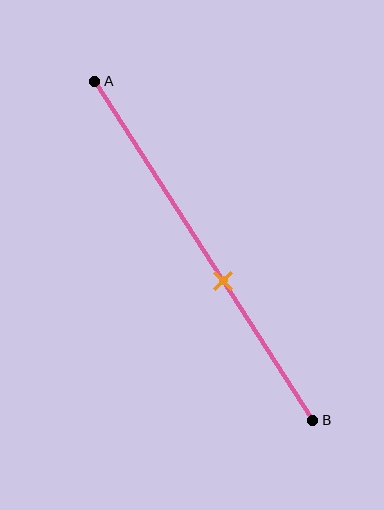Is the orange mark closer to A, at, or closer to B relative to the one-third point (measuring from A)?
The orange mark is closer to point B than the one-third point of segment AB.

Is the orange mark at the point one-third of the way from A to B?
No, the mark is at about 60% from A, not at the 33% one-third point.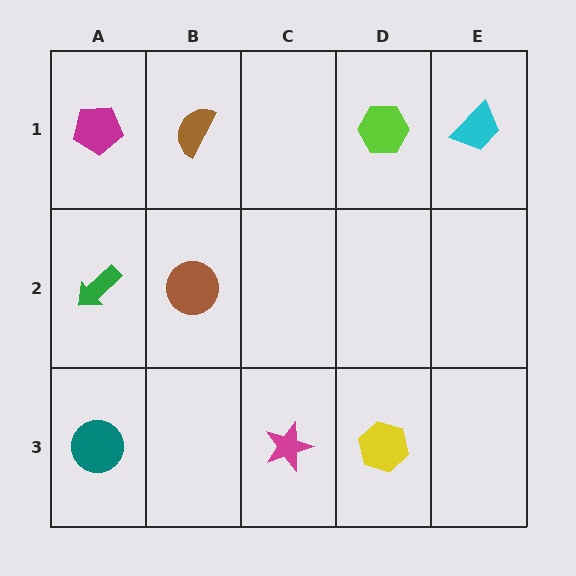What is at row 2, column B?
A brown circle.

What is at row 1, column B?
A brown semicircle.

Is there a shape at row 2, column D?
No, that cell is empty.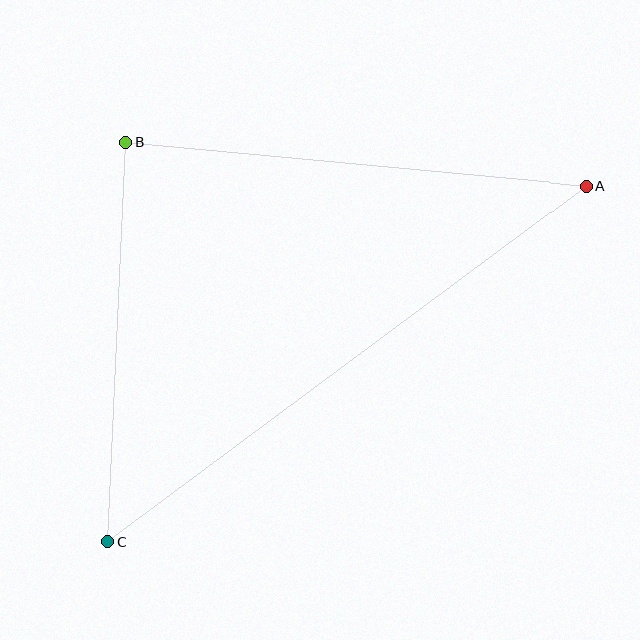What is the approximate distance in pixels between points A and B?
The distance between A and B is approximately 463 pixels.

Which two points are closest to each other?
Points B and C are closest to each other.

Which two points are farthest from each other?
Points A and C are farthest from each other.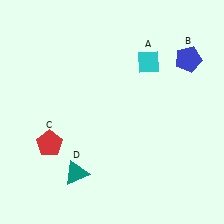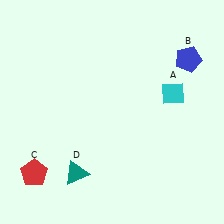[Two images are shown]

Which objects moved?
The objects that moved are: the cyan diamond (A), the red pentagon (C).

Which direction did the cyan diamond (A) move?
The cyan diamond (A) moved down.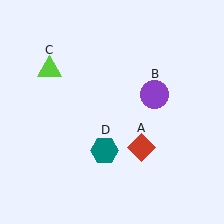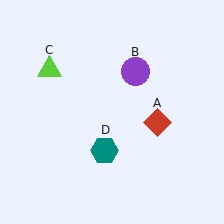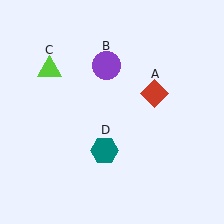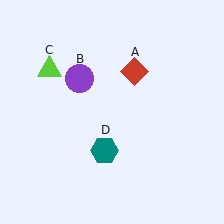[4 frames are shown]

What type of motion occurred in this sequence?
The red diamond (object A), purple circle (object B) rotated counterclockwise around the center of the scene.